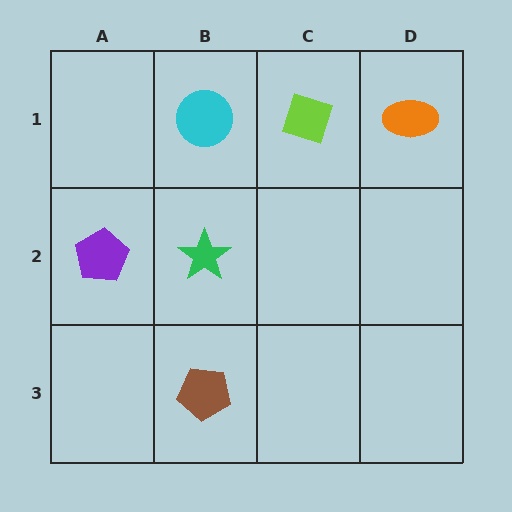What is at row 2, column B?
A green star.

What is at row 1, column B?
A cyan circle.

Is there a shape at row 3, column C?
No, that cell is empty.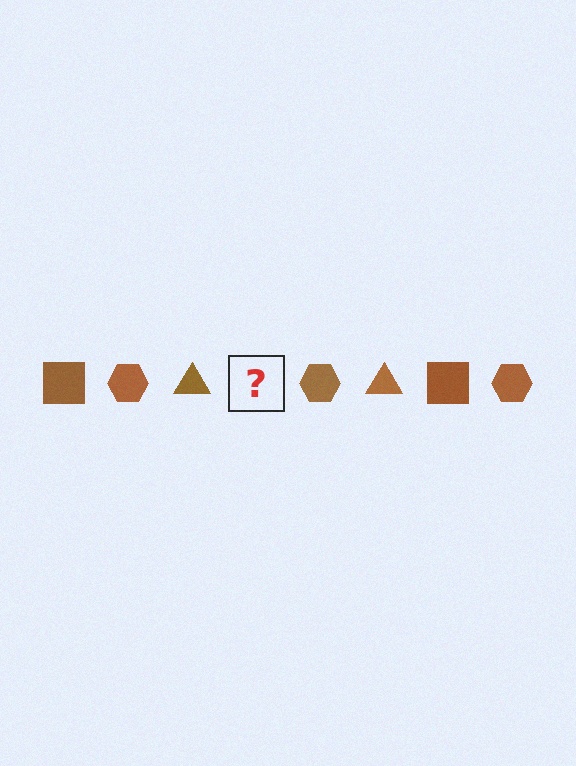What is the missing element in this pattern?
The missing element is a brown square.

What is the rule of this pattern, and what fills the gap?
The rule is that the pattern cycles through square, hexagon, triangle shapes in brown. The gap should be filled with a brown square.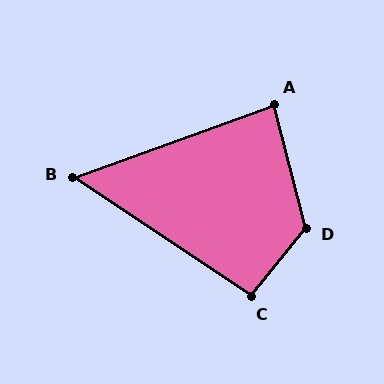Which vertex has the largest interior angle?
D, at approximately 126 degrees.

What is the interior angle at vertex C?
Approximately 95 degrees (obtuse).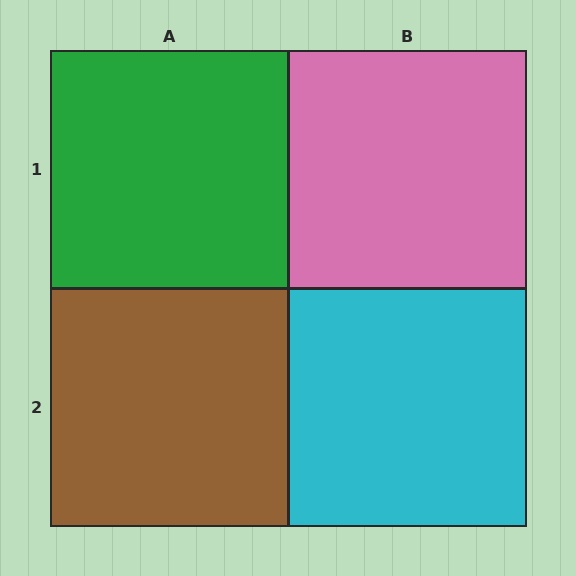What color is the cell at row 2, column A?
Brown.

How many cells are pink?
1 cell is pink.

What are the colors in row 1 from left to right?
Green, pink.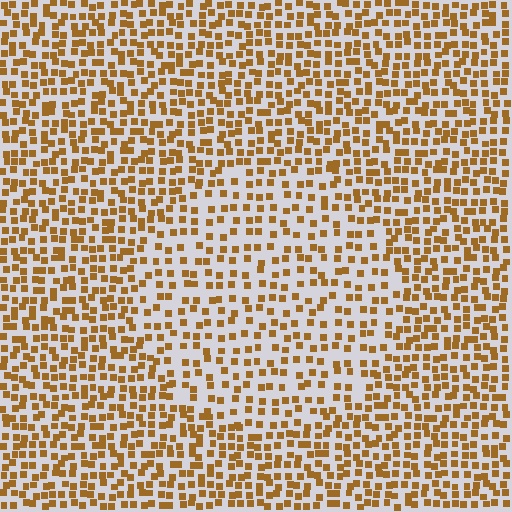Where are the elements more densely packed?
The elements are more densely packed outside the circle boundary.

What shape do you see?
I see a circle.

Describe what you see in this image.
The image contains small brown elements arranged at two different densities. A circle-shaped region is visible where the elements are less densely packed than the surrounding area.